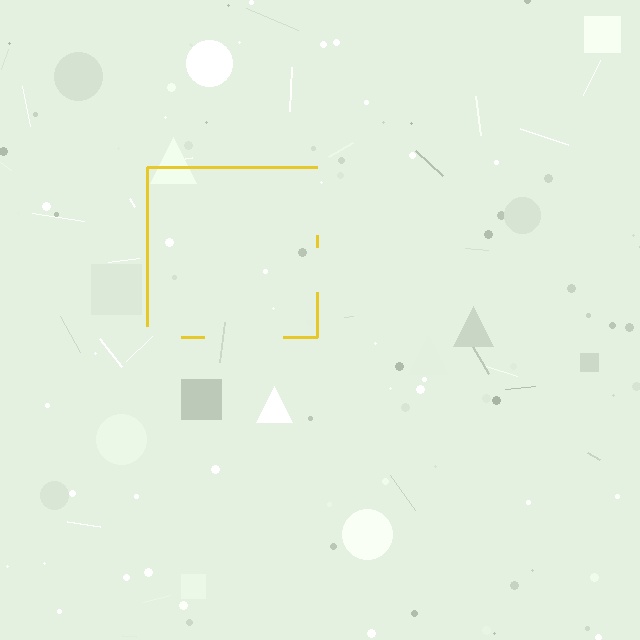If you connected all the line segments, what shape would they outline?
They would outline a square.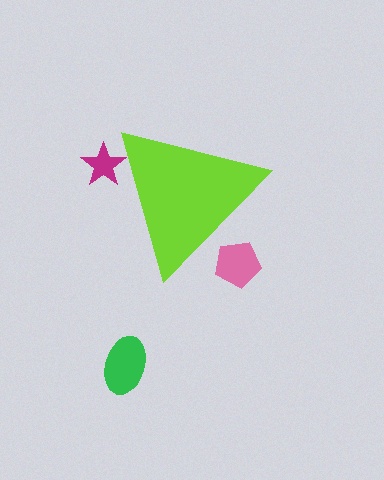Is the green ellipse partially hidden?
No, the green ellipse is fully visible.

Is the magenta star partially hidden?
Yes, the magenta star is partially hidden behind the lime triangle.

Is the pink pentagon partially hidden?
Yes, the pink pentagon is partially hidden behind the lime triangle.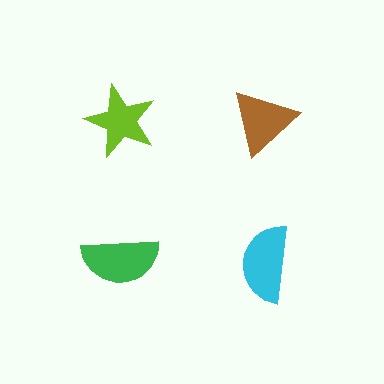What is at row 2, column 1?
A green semicircle.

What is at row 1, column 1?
A lime star.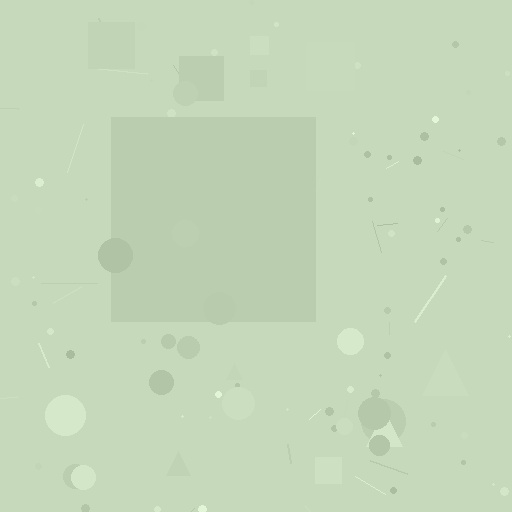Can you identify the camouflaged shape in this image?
The camouflaged shape is a square.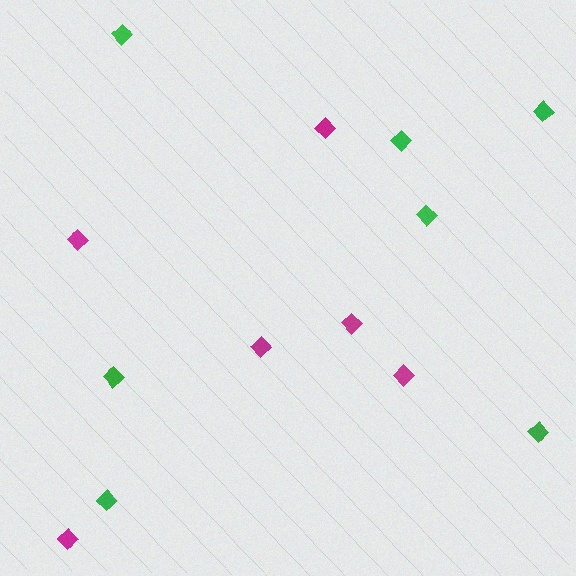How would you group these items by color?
There are 2 groups: one group of green diamonds (7) and one group of magenta diamonds (6).